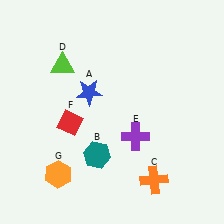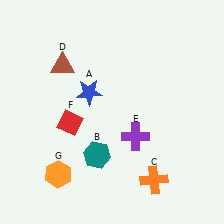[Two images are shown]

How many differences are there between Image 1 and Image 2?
There is 1 difference between the two images.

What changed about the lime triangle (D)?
In Image 1, D is lime. In Image 2, it changed to brown.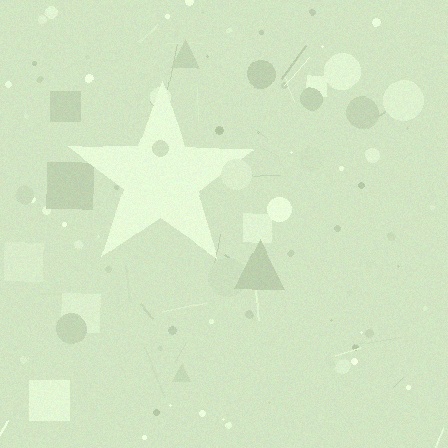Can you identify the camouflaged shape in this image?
The camouflaged shape is a star.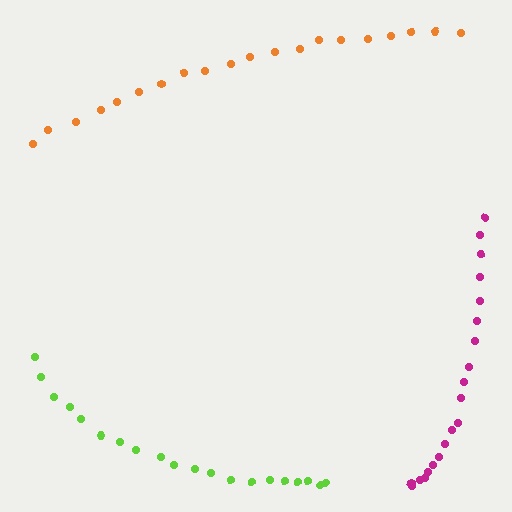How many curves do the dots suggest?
There are 3 distinct paths.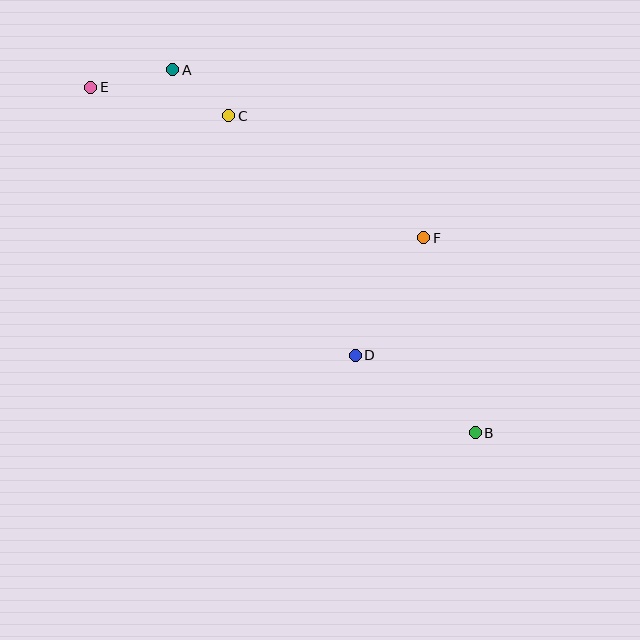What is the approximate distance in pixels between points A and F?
The distance between A and F is approximately 302 pixels.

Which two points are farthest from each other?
Points B and E are farthest from each other.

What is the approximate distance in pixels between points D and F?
The distance between D and F is approximately 136 pixels.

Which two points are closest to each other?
Points A and C are closest to each other.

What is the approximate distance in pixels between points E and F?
The distance between E and F is approximately 365 pixels.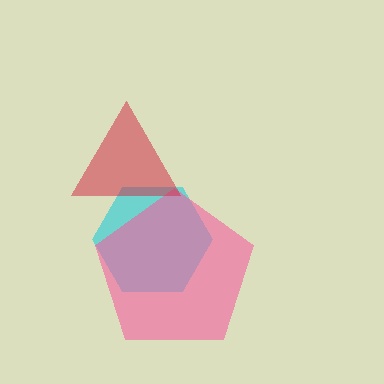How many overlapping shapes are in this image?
There are 3 overlapping shapes in the image.